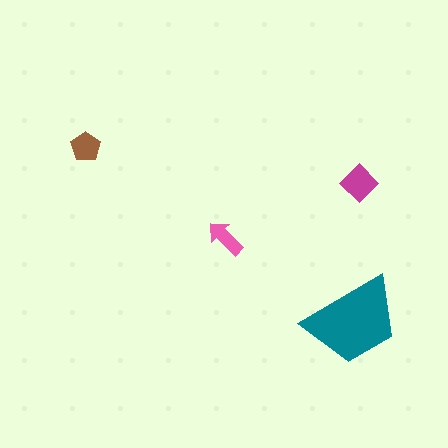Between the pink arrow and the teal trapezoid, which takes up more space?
The teal trapezoid.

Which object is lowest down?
The teal trapezoid is bottommost.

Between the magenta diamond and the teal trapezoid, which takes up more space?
The teal trapezoid.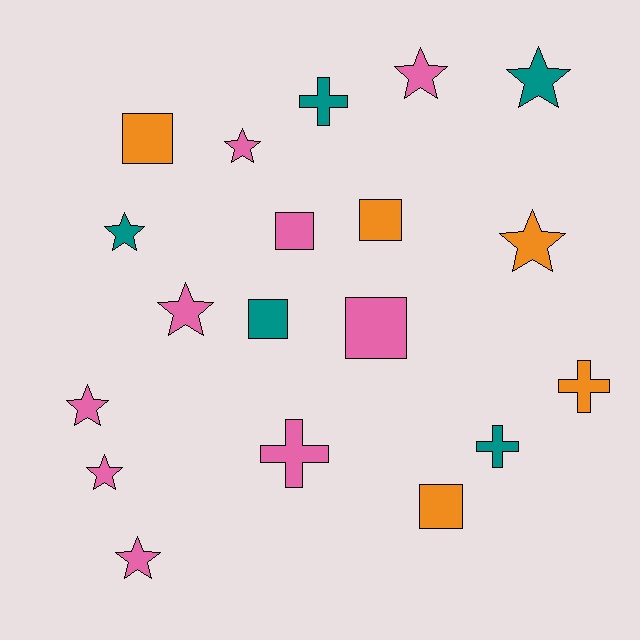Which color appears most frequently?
Pink, with 9 objects.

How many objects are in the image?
There are 19 objects.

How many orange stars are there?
There is 1 orange star.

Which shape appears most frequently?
Star, with 9 objects.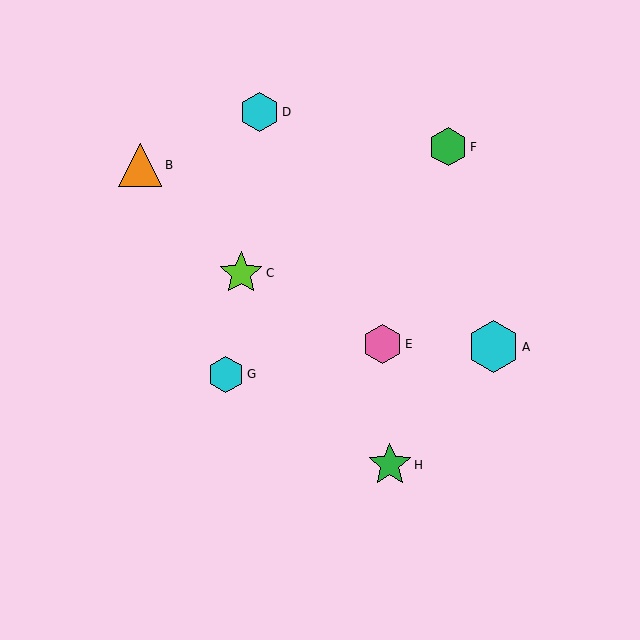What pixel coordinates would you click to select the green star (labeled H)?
Click at (390, 465) to select the green star H.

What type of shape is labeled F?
Shape F is a green hexagon.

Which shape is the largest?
The cyan hexagon (labeled A) is the largest.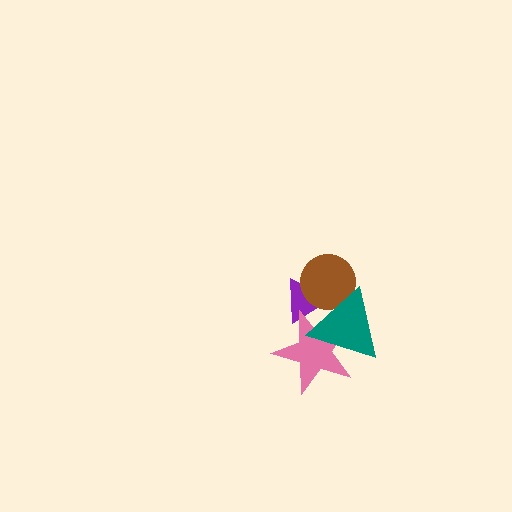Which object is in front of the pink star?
The teal triangle is in front of the pink star.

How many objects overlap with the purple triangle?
3 objects overlap with the purple triangle.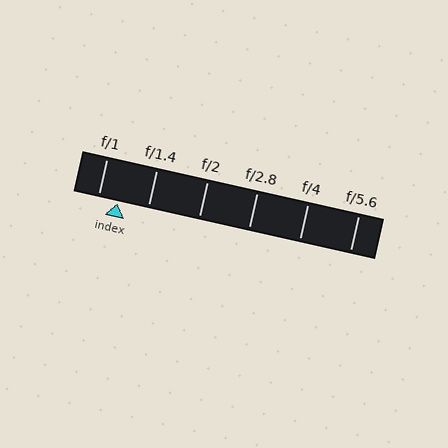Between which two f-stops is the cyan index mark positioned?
The index mark is between f/1 and f/1.4.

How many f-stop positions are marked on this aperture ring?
There are 6 f-stop positions marked.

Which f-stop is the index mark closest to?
The index mark is closest to f/1.